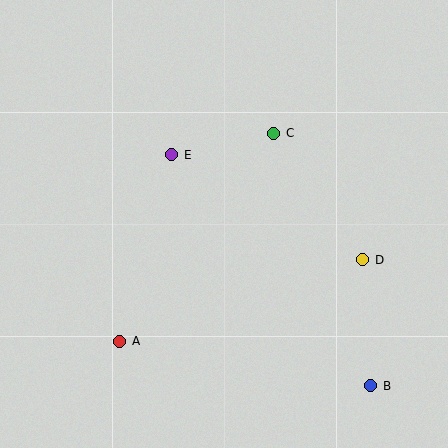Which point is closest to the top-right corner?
Point C is closest to the top-right corner.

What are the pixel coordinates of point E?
Point E is at (172, 155).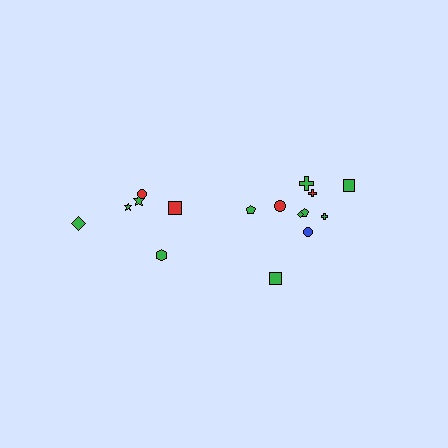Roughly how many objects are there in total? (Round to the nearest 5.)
Roughly 15 objects in total.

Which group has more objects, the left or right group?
The right group.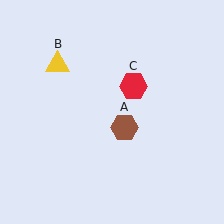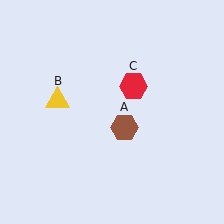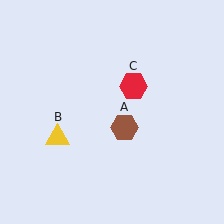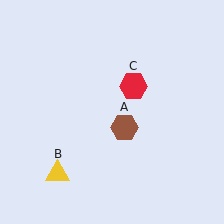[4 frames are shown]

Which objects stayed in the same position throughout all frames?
Brown hexagon (object A) and red hexagon (object C) remained stationary.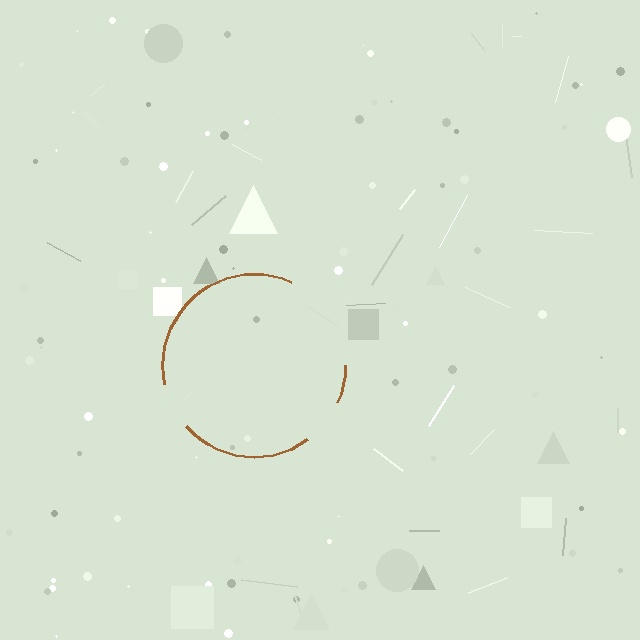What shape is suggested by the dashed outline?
The dashed outline suggests a circle.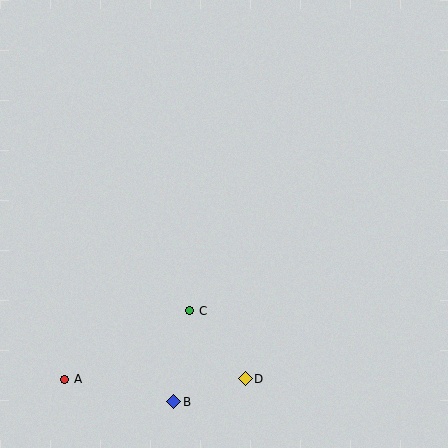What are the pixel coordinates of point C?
Point C is at (190, 311).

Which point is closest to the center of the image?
Point C at (190, 311) is closest to the center.